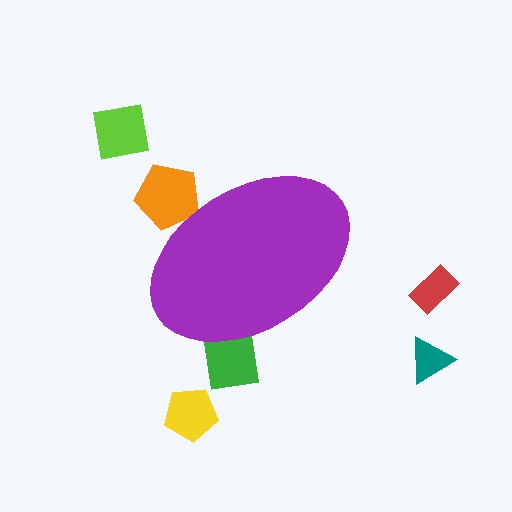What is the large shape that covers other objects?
A purple ellipse.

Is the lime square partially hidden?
No, the lime square is fully visible.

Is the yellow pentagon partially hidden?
No, the yellow pentagon is fully visible.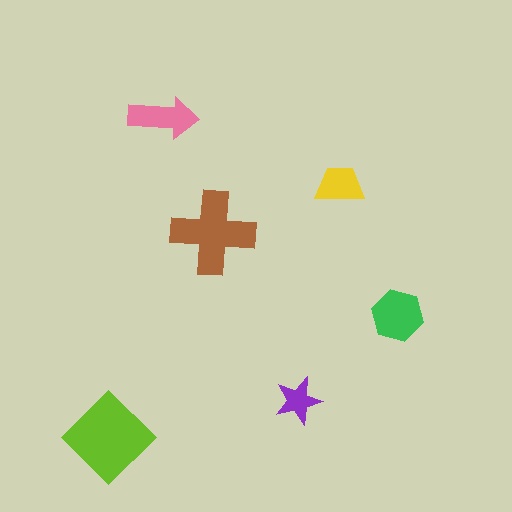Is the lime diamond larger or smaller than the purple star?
Larger.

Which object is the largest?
The lime diamond.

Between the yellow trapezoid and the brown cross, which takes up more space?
The brown cross.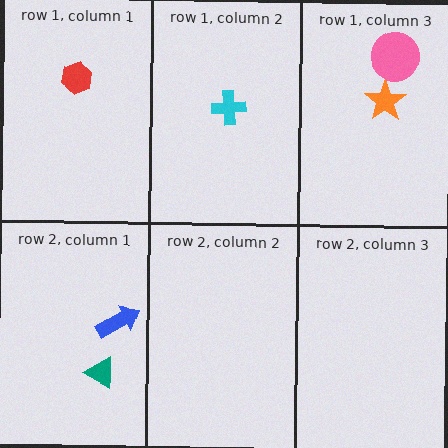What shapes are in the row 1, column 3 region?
The pink circle, the orange star.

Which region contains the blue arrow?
The row 2, column 1 region.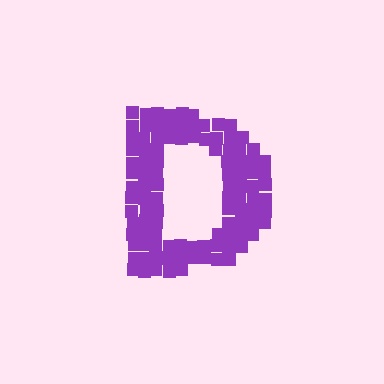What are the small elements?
The small elements are squares.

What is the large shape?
The large shape is the letter D.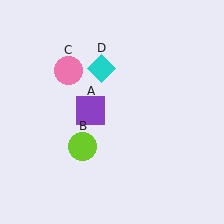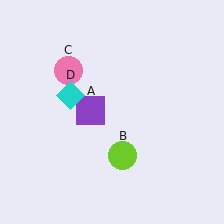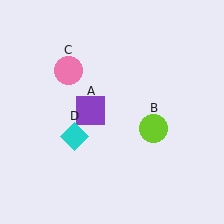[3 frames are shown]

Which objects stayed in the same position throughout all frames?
Purple square (object A) and pink circle (object C) remained stationary.